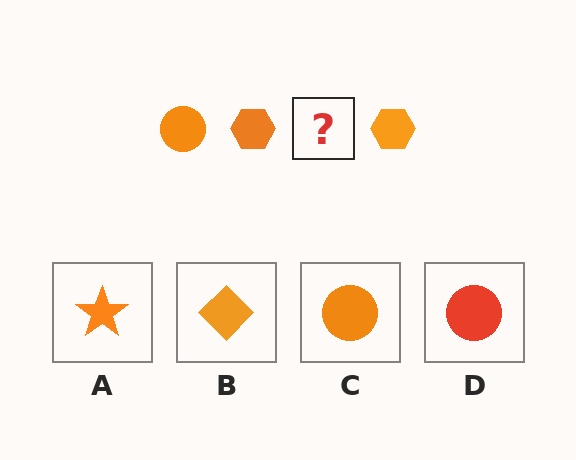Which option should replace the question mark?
Option C.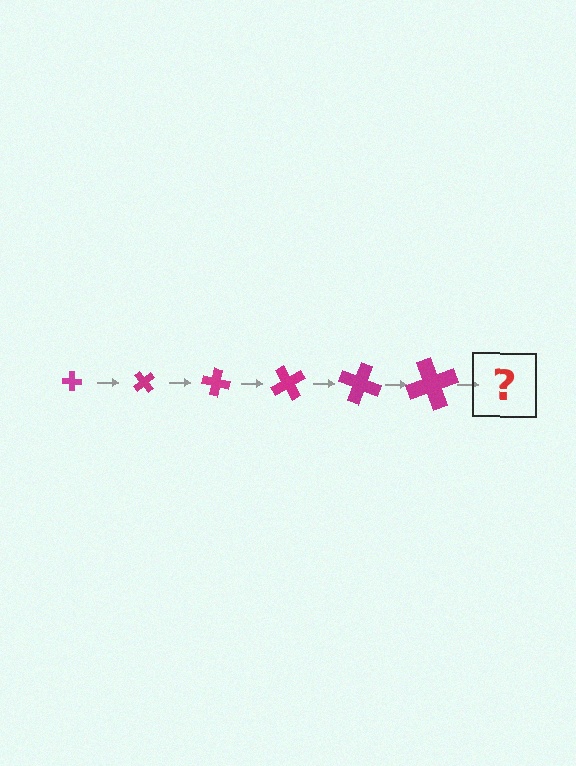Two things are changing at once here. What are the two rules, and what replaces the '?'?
The two rules are that the cross grows larger each step and it rotates 50 degrees each step. The '?' should be a cross, larger than the previous one and rotated 300 degrees from the start.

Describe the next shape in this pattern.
It should be a cross, larger than the previous one and rotated 300 degrees from the start.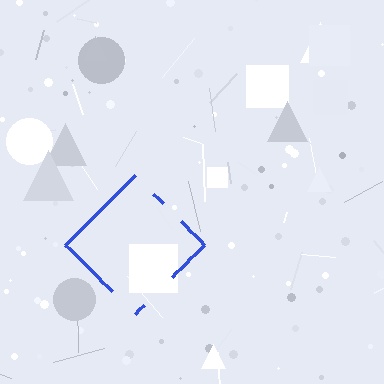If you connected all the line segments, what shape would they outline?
They would outline a diamond.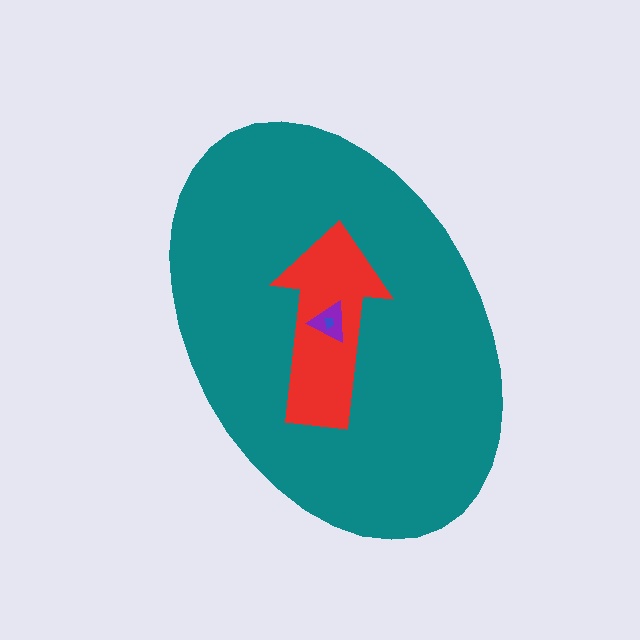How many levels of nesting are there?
4.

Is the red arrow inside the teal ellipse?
Yes.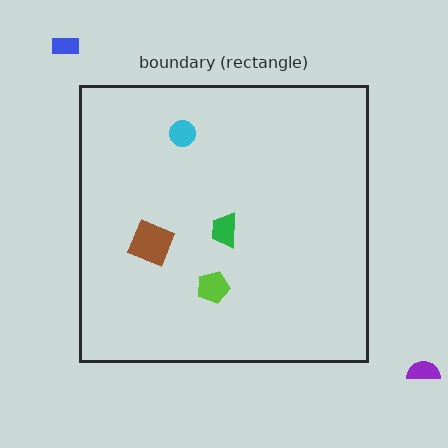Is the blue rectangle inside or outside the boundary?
Outside.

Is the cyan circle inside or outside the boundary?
Inside.